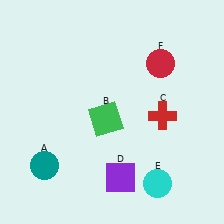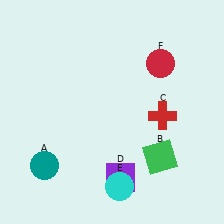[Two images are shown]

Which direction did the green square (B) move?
The green square (B) moved right.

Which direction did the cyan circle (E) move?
The cyan circle (E) moved left.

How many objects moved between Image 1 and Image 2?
2 objects moved between the two images.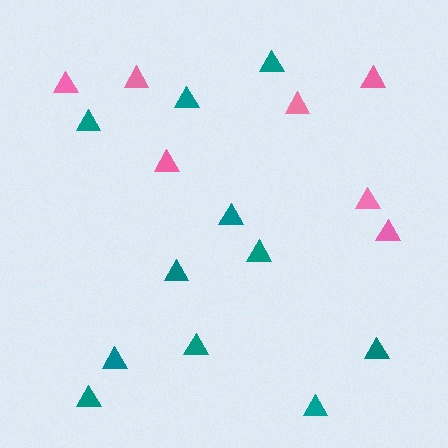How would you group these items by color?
There are 2 groups: one group of teal triangles (11) and one group of pink triangles (7).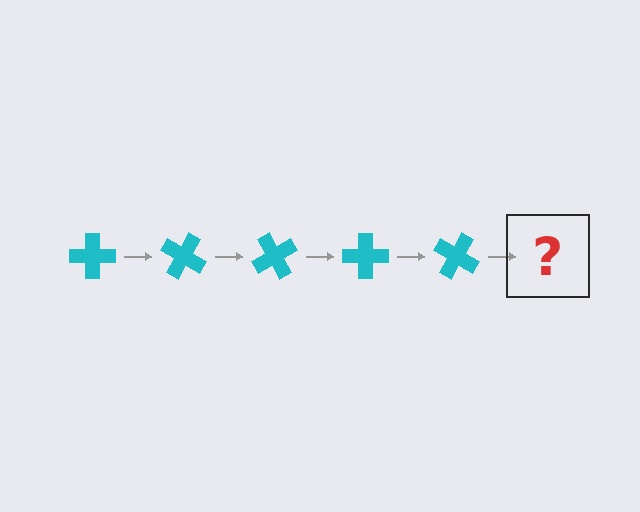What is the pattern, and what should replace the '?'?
The pattern is that the cross rotates 30 degrees each step. The '?' should be a cyan cross rotated 150 degrees.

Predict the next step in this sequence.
The next step is a cyan cross rotated 150 degrees.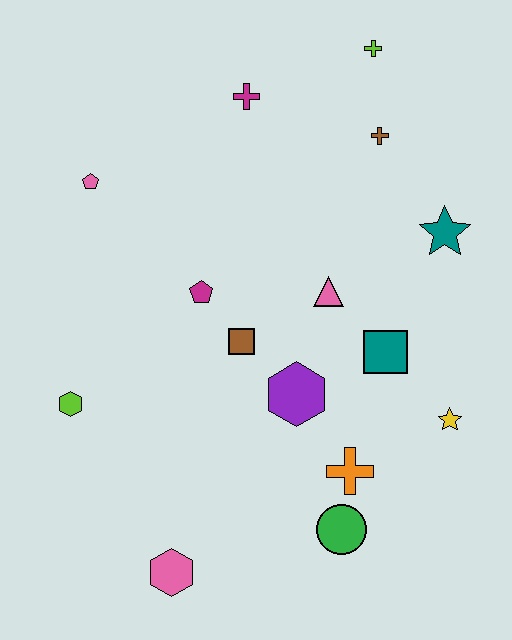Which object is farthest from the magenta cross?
The pink hexagon is farthest from the magenta cross.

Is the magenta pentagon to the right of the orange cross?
No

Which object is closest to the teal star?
The brown cross is closest to the teal star.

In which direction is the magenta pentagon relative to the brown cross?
The magenta pentagon is to the left of the brown cross.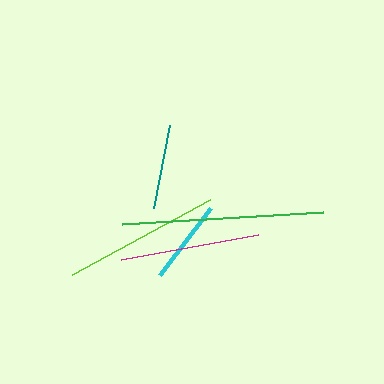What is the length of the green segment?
The green segment is approximately 201 pixels long.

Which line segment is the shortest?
The cyan line is the shortest at approximately 84 pixels.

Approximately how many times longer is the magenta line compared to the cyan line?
The magenta line is approximately 1.7 times the length of the cyan line.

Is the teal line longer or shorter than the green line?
The green line is longer than the teal line.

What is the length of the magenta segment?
The magenta segment is approximately 139 pixels long.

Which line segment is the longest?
The green line is the longest at approximately 201 pixels.